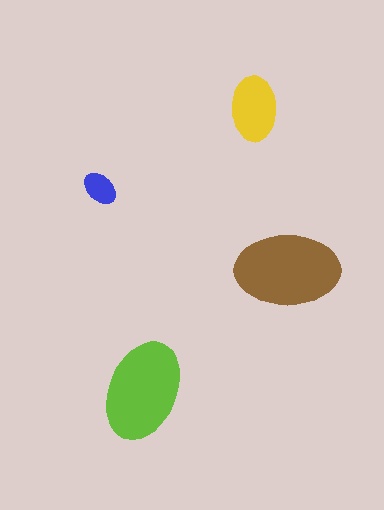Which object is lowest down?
The lime ellipse is bottommost.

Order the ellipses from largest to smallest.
the brown one, the lime one, the yellow one, the blue one.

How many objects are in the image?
There are 4 objects in the image.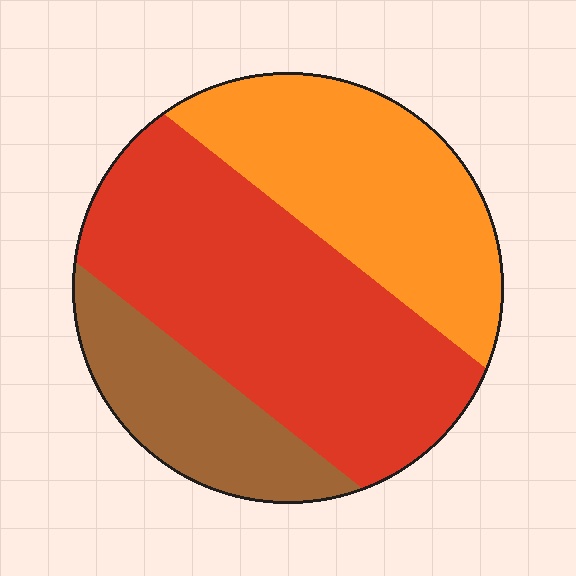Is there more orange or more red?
Red.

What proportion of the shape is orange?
Orange covers 33% of the shape.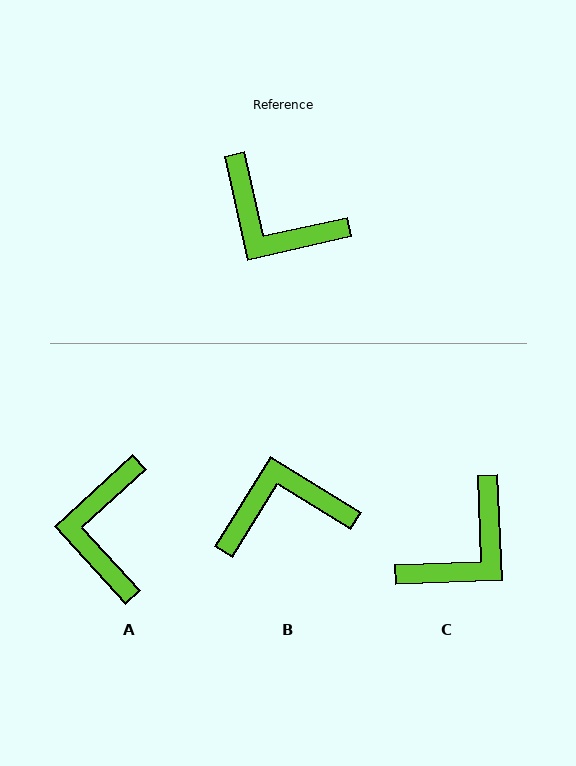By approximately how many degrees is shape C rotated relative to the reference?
Approximately 80 degrees counter-clockwise.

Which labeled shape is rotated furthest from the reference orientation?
B, about 134 degrees away.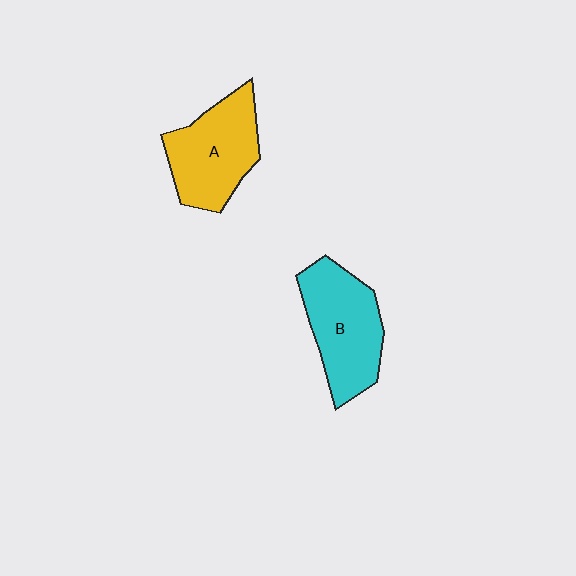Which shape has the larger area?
Shape B (cyan).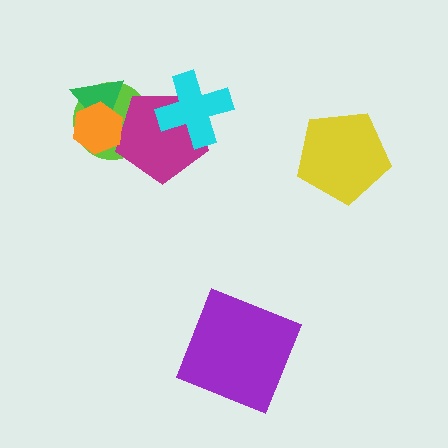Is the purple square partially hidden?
No, no other shape covers it.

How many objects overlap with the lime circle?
3 objects overlap with the lime circle.